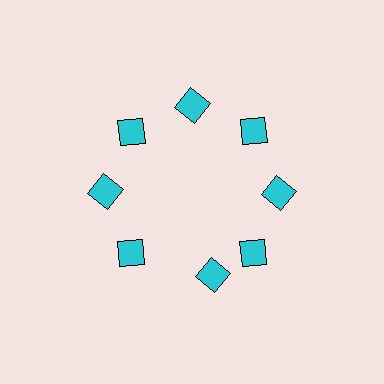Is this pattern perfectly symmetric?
No. The 8 cyan diamonds are arranged in a ring, but one element near the 6 o'clock position is rotated out of alignment along the ring, breaking the 8-fold rotational symmetry.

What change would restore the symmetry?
The symmetry would be restored by rotating it back into even spacing with its neighbors so that all 8 diamonds sit at equal angles and equal distance from the center.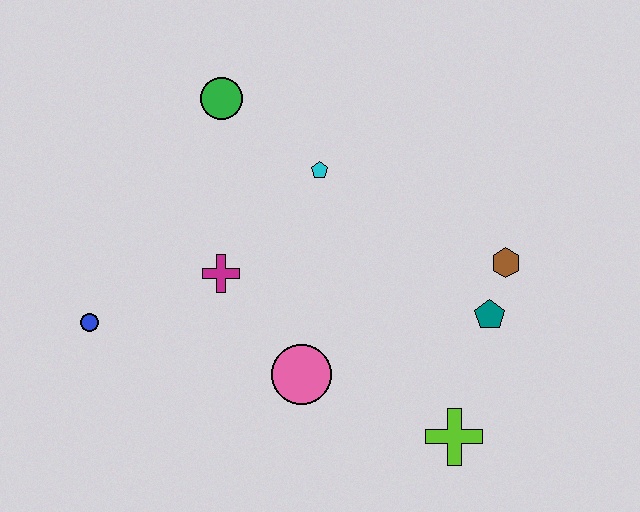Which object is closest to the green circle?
The cyan pentagon is closest to the green circle.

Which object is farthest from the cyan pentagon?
The lime cross is farthest from the cyan pentagon.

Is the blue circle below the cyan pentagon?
Yes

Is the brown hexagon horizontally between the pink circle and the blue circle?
No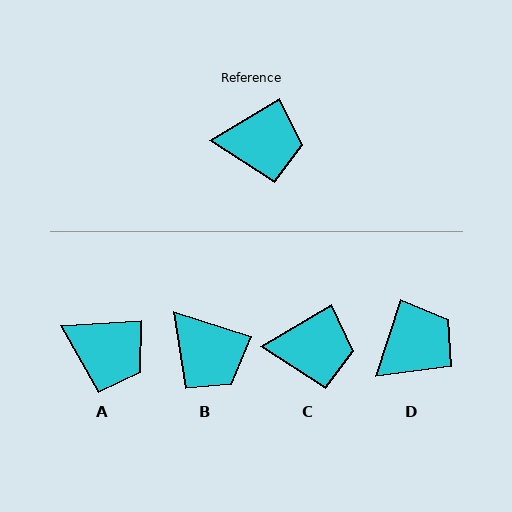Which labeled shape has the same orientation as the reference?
C.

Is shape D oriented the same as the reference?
No, it is off by about 41 degrees.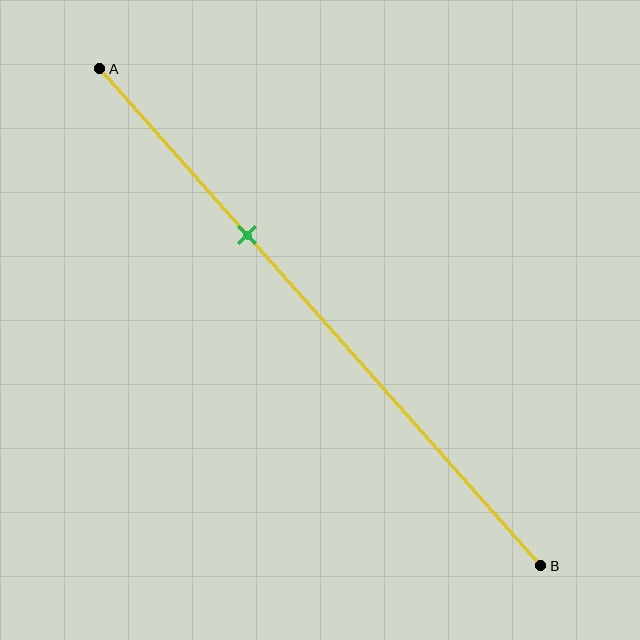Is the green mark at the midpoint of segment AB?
No, the mark is at about 35% from A, not at the 50% midpoint.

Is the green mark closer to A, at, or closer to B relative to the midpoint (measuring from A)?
The green mark is closer to point A than the midpoint of segment AB.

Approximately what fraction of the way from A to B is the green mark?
The green mark is approximately 35% of the way from A to B.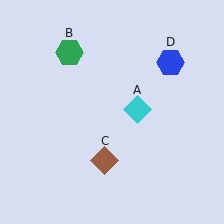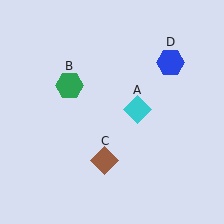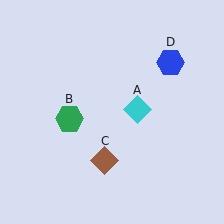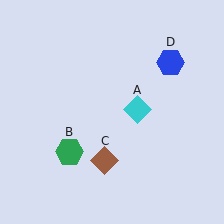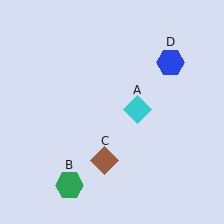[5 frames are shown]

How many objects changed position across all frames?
1 object changed position: green hexagon (object B).